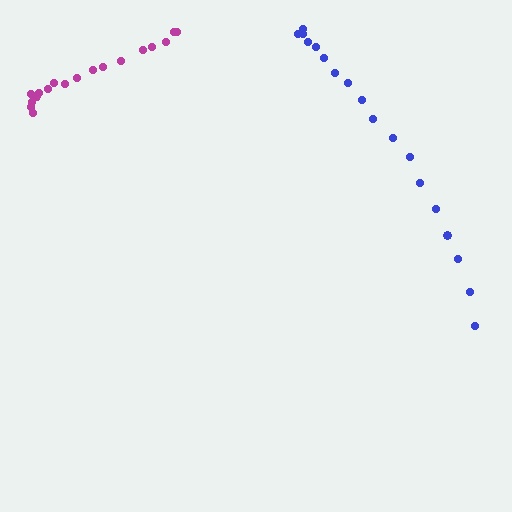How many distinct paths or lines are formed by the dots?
There are 2 distinct paths.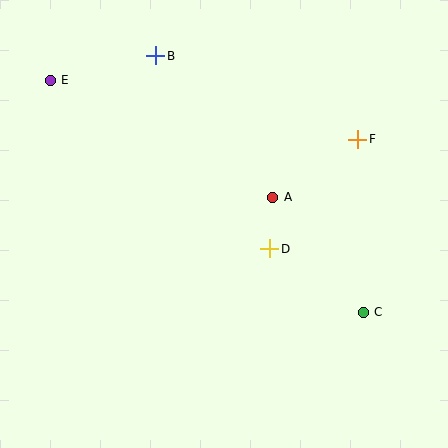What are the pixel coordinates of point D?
Point D is at (270, 249).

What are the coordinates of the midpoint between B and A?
The midpoint between B and A is at (214, 127).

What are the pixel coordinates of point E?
Point E is at (50, 80).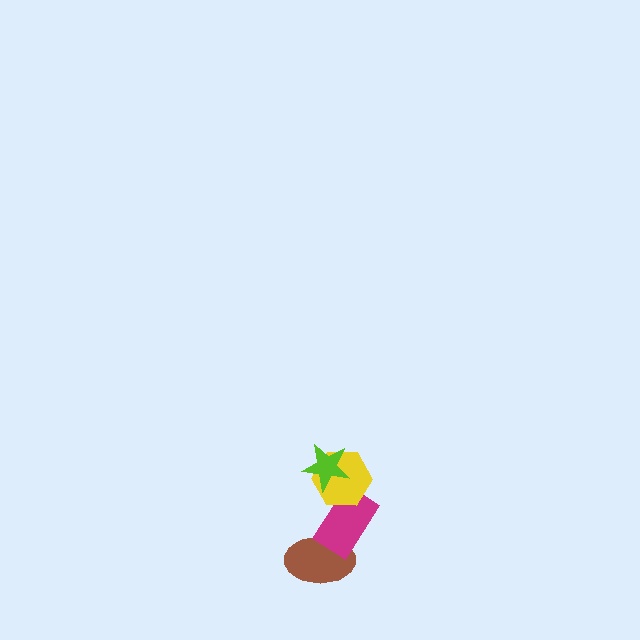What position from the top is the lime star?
The lime star is 1st from the top.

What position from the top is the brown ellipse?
The brown ellipse is 4th from the top.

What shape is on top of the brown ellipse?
The magenta rectangle is on top of the brown ellipse.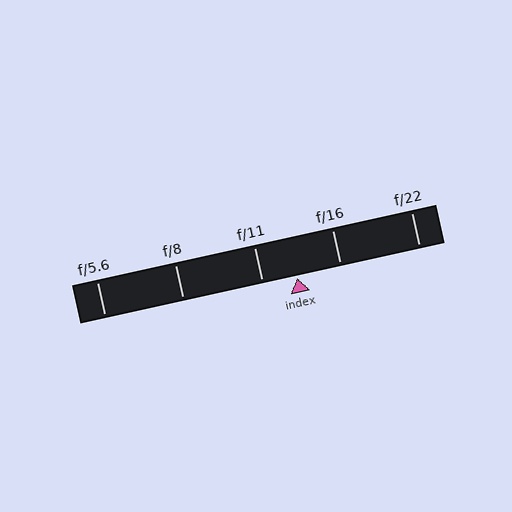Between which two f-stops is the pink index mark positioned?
The index mark is between f/11 and f/16.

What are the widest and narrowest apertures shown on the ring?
The widest aperture shown is f/5.6 and the narrowest is f/22.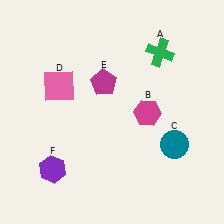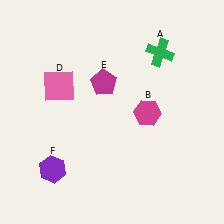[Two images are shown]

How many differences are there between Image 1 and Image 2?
There is 1 difference between the two images.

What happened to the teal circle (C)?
The teal circle (C) was removed in Image 2. It was in the bottom-right area of Image 1.